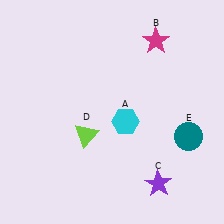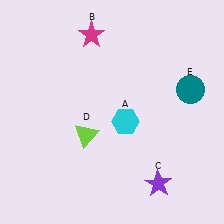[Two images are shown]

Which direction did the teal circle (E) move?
The teal circle (E) moved up.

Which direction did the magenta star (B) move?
The magenta star (B) moved left.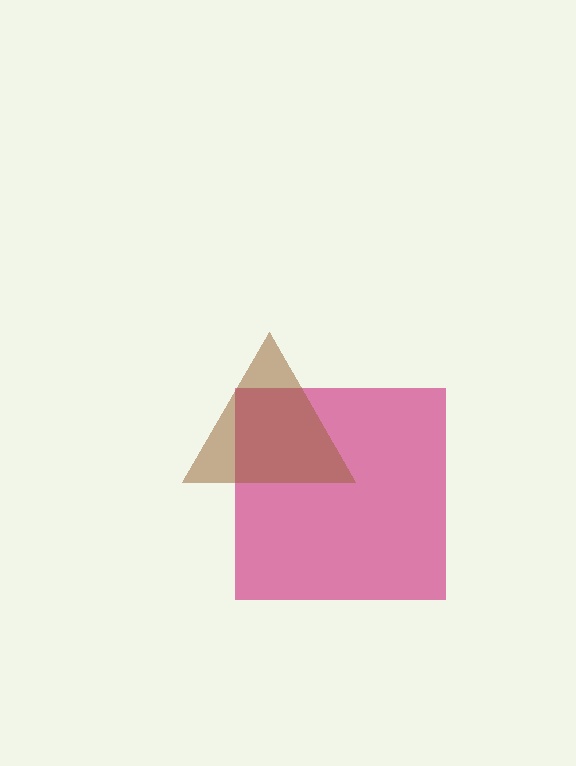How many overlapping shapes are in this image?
There are 2 overlapping shapes in the image.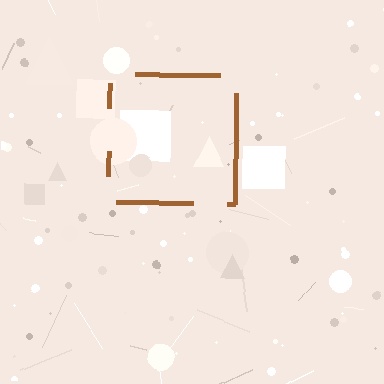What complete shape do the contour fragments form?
The contour fragments form a square.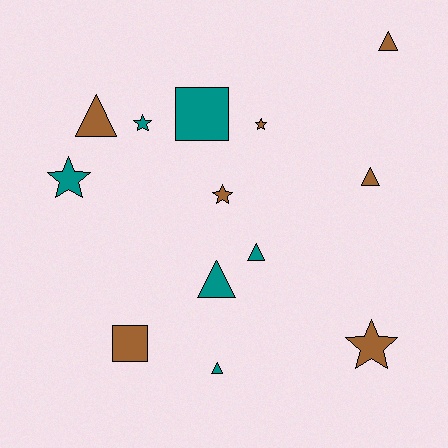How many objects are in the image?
There are 13 objects.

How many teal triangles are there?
There are 3 teal triangles.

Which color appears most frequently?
Brown, with 7 objects.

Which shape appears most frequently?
Triangle, with 6 objects.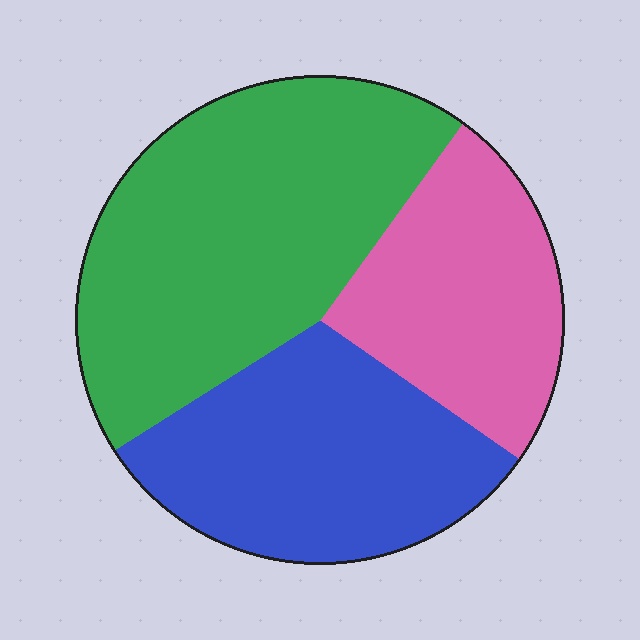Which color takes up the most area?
Green, at roughly 45%.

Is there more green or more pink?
Green.